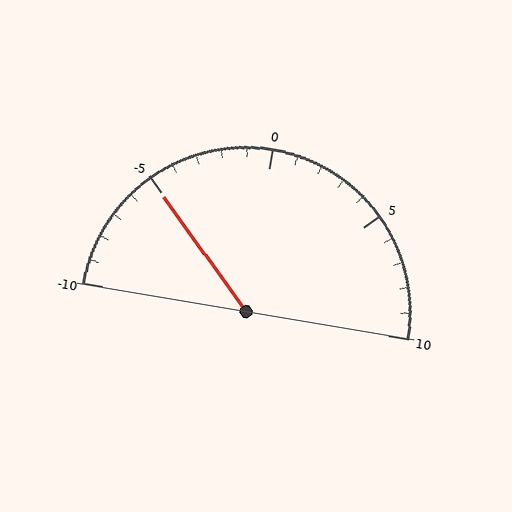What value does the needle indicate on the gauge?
The needle indicates approximately -5.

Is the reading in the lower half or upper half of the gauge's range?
The reading is in the lower half of the range (-10 to 10).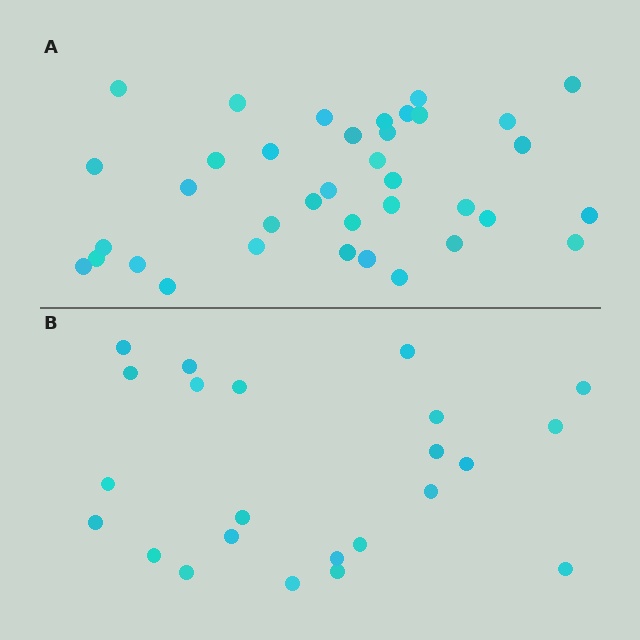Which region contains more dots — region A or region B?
Region A (the top region) has more dots.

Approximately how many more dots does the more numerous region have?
Region A has approximately 15 more dots than region B.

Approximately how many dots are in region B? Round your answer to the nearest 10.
About 20 dots. (The exact count is 23, which rounds to 20.)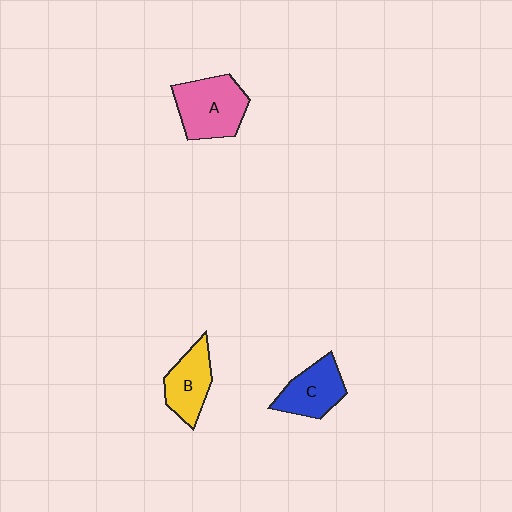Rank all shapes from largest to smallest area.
From largest to smallest: A (pink), C (blue), B (yellow).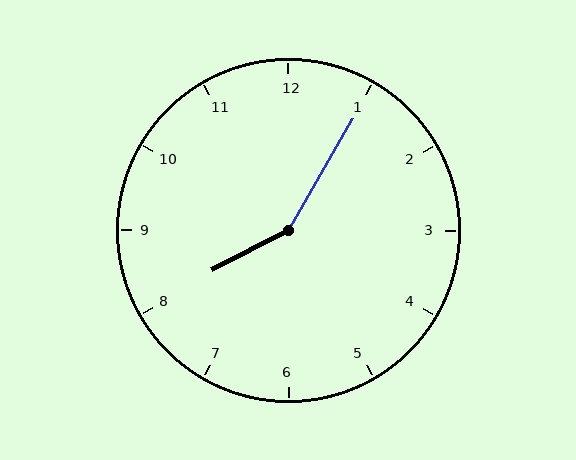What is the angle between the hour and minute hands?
Approximately 148 degrees.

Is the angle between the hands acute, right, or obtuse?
It is obtuse.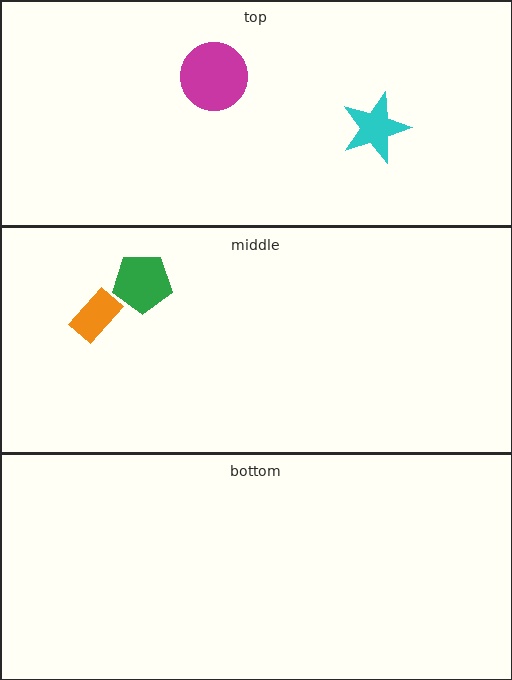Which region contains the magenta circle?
The top region.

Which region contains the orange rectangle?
The middle region.